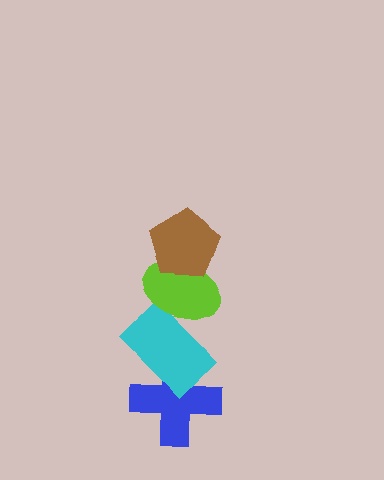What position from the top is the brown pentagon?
The brown pentagon is 1st from the top.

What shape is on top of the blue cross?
The cyan rectangle is on top of the blue cross.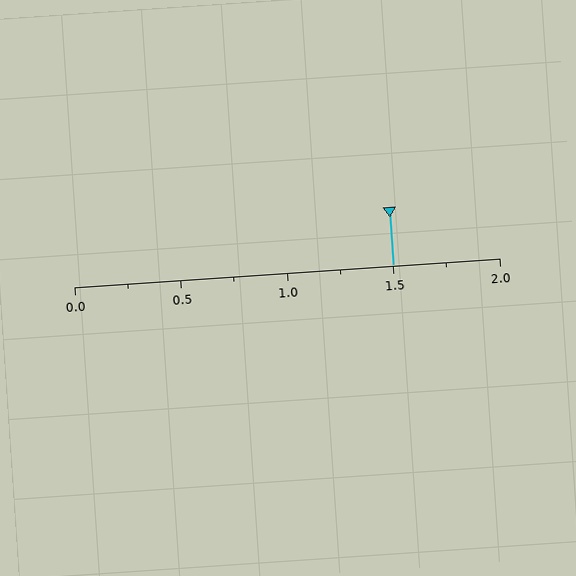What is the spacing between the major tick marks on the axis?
The major ticks are spaced 0.5 apart.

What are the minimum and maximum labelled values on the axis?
The axis runs from 0.0 to 2.0.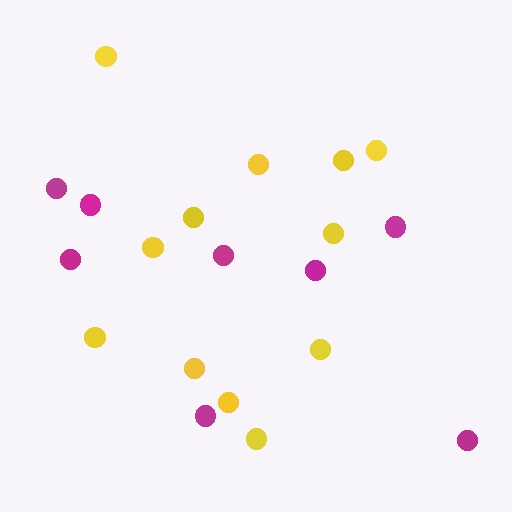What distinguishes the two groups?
There are 2 groups: one group of magenta circles (8) and one group of yellow circles (12).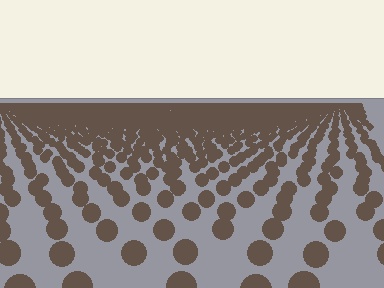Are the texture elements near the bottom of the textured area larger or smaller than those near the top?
Larger. Near the bottom, elements are closer to the viewer and appear at a bigger on-screen size.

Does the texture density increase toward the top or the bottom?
Density increases toward the top.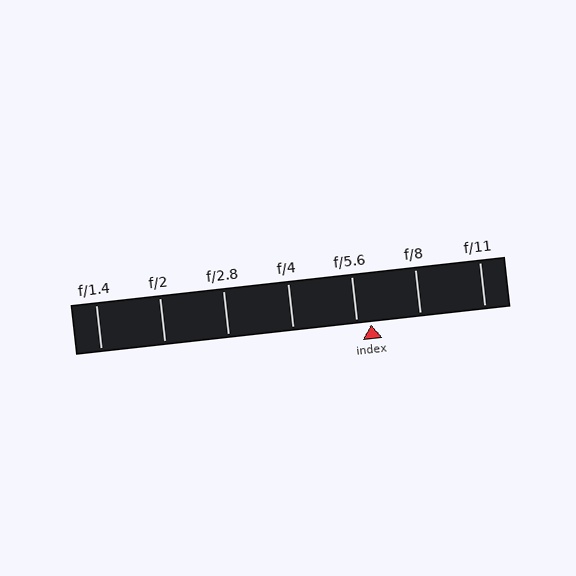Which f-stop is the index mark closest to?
The index mark is closest to f/5.6.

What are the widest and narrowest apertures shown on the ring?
The widest aperture shown is f/1.4 and the narrowest is f/11.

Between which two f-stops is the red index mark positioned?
The index mark is between f/5.6 and f/8.